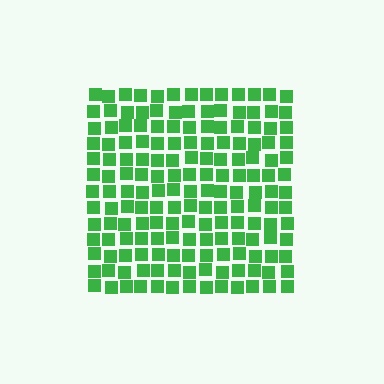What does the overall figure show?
The overall figure shows a square.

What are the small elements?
The small elements are squares.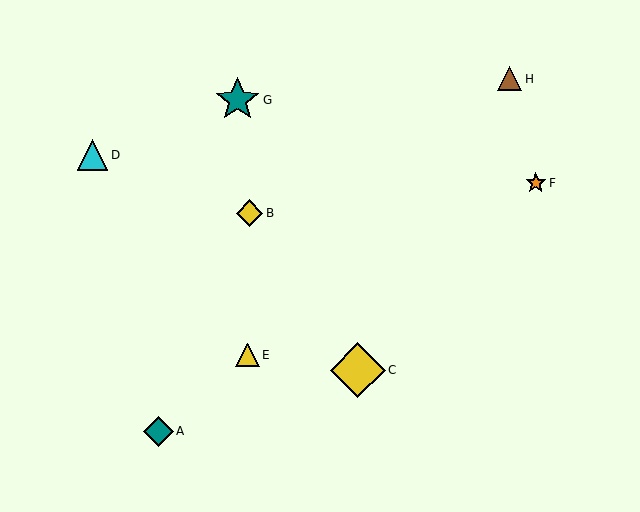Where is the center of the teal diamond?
The center of the teal diamond is at (158, 431).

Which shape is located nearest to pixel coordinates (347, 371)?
The yellow diamond (labeled C) at (358, 370) is nearest to that location.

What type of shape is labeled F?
Shape F is an orange star.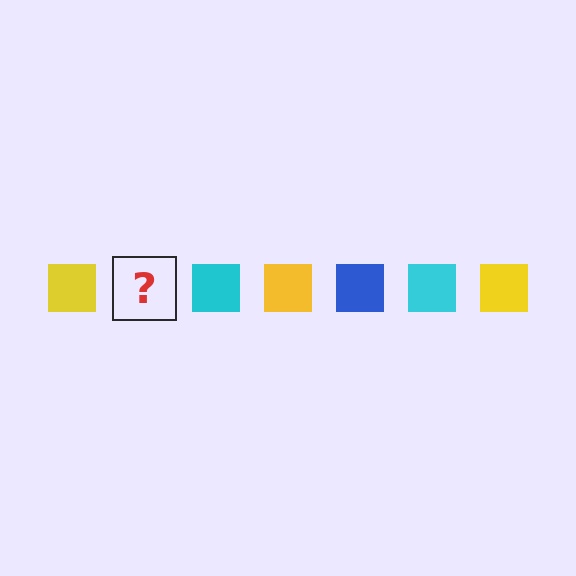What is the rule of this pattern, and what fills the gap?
The rule is that the pattern cycles through yellow, blue, cyan squares. The gap should be filled with a blue square.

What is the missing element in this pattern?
The missing element is a blue square.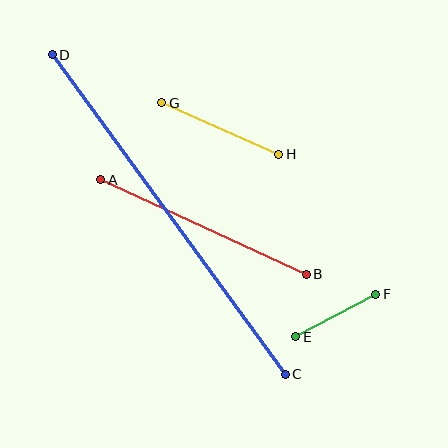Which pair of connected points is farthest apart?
Points C and D are farthest apart.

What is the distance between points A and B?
The distance is approximately 226 pixels.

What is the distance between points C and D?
The distance is approximately 396 pixels.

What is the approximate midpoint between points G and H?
The midpoint is at approximately (220, 129) pixels.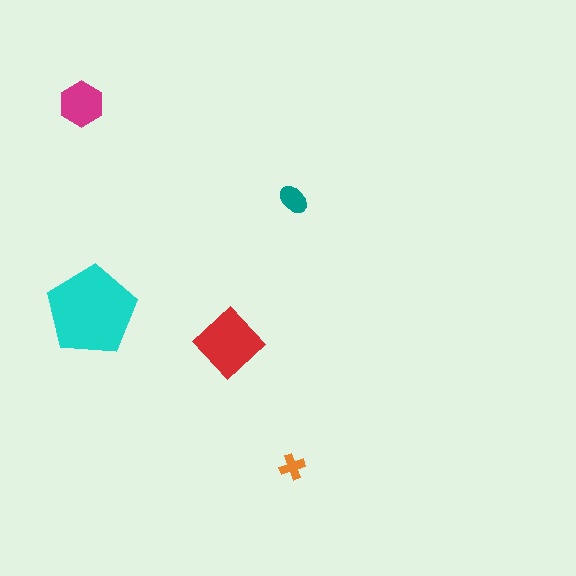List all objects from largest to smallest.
The cyan pentagon, the red diamond, the magenta hexagon, the teal ellipse, the orange cross.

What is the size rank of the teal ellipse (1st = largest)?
4th.